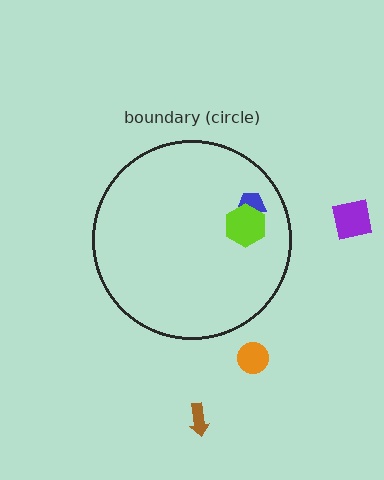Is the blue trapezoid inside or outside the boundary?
Inside.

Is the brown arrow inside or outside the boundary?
Outside.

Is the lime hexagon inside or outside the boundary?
Inside.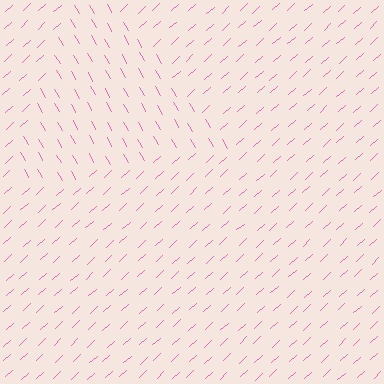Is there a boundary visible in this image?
Yes, there is a texture boundary formed by a change in line orientation.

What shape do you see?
I see a triangle.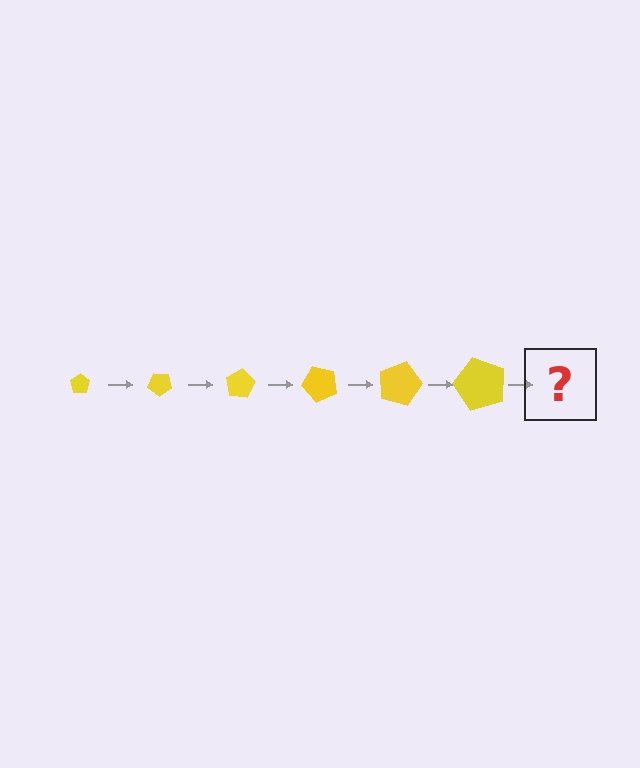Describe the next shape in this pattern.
It should be a pentagon, larger than the previous one and rotated 240 degrees from the start.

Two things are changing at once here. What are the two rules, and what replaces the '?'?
The two rules are that the pentagon grows larger each step and it rotates 40 degrees each step. The '?' should be a pentagon, larger than the previous one and rotated 240 degrees from the start.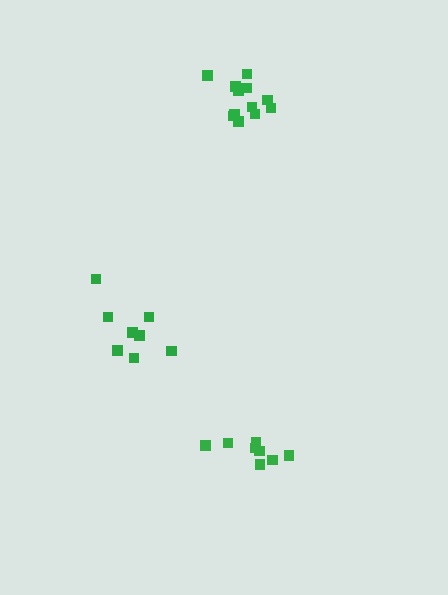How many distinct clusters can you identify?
There are 3 distinct clusters.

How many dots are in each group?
Group 1: 8 dots, Group 2: 12 dots, Group 3: 8 dots (28 total).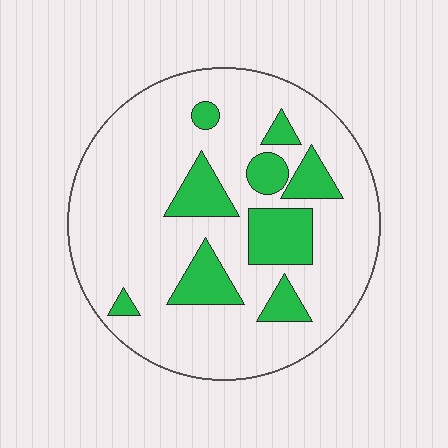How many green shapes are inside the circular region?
9.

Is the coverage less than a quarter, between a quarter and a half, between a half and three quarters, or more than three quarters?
Less than a quarter.